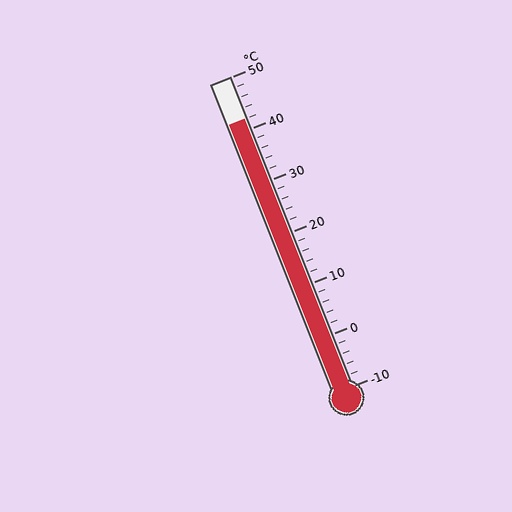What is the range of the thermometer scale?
The thermometer scale ranges from -10°C to 50°C.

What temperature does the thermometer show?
The thermometer shows approximately 42°C.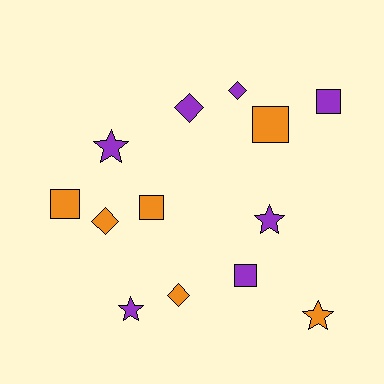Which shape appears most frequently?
Square, with 5 objects.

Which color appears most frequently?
Purple, with 7 objects.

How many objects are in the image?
There are 13 objects.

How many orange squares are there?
There are 3 orange squares.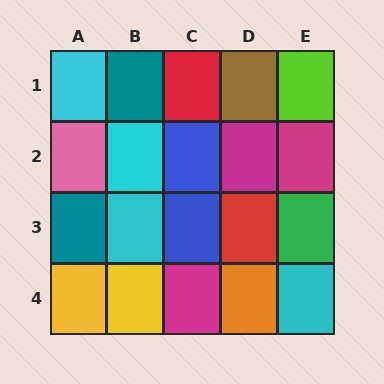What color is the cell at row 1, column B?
Teal.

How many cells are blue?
2 cells are blue.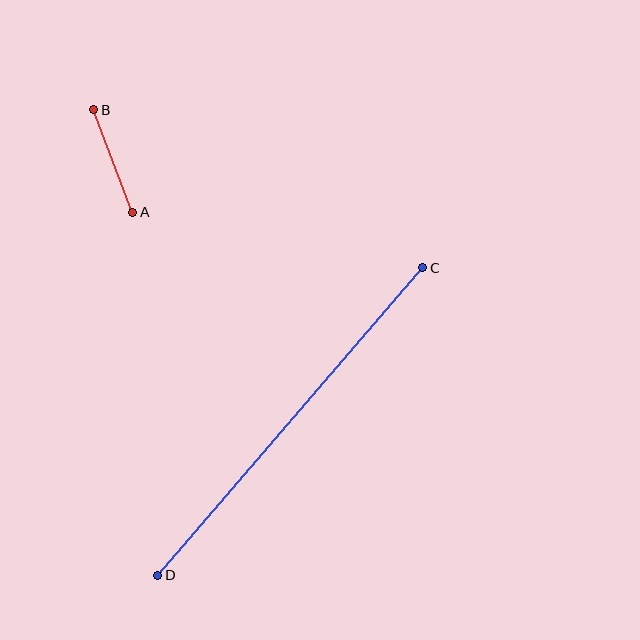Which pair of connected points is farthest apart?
Points C and D are farthest apart.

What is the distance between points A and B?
The distance is approximately 110 pixels.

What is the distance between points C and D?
The distance is approximately 406 pixels.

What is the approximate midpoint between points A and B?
The midpoint is at approximately (113, 161) pixels.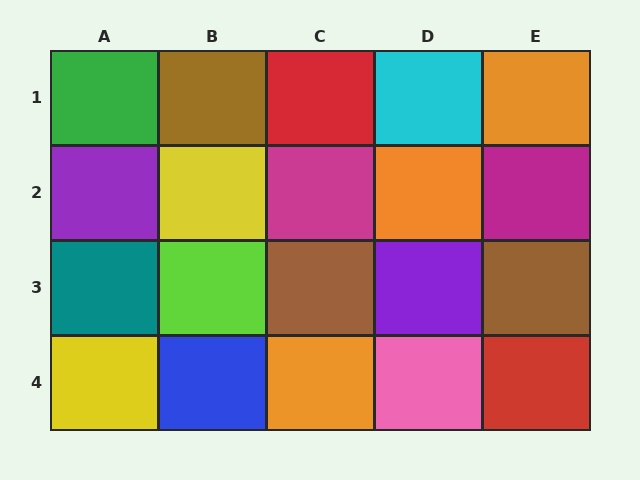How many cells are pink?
1 cell is pink.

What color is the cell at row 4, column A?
Yellow.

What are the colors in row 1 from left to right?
Green, brown, red, cyan, orange.